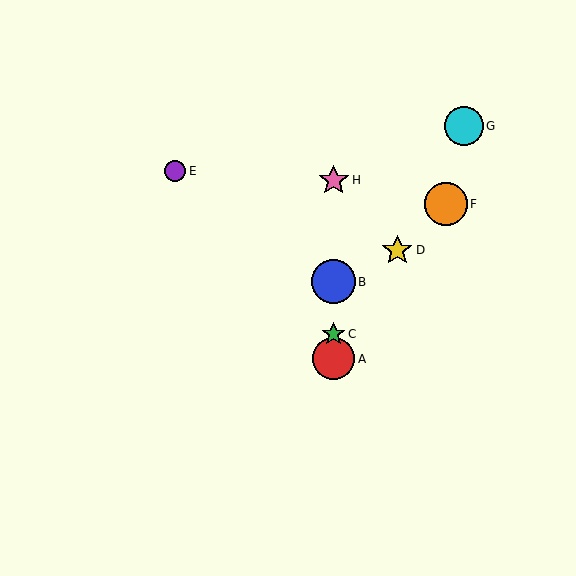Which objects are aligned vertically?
Objects A, B, C, H are aligned vertically.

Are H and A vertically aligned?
Yes, both are at x≈334.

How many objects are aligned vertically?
4 objects (A, B, C, H) are aligned vertically.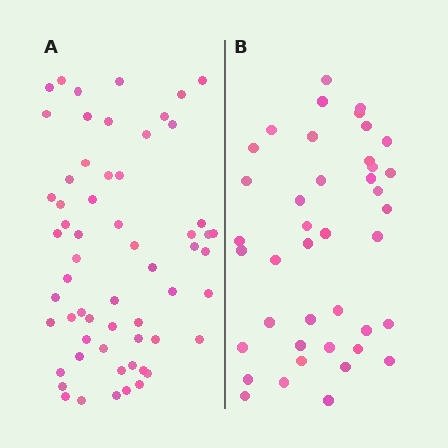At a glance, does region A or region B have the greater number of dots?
Region A (the left region) has more dots.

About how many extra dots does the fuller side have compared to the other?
Region A has approximately 20 more dots than region B.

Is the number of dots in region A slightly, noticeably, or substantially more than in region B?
Region A has substantially more. The ratio is roughly 1.5 to 1.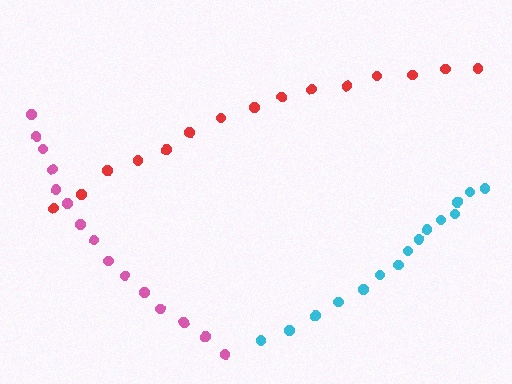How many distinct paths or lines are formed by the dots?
There are 3 distinct paths.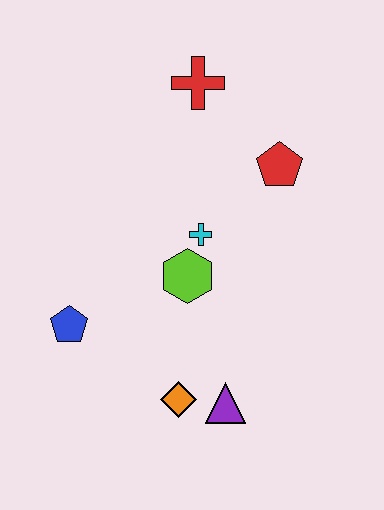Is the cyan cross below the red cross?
Yes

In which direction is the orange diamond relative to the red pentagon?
The orange diamond is below the red pentagon.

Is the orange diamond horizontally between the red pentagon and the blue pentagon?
Yes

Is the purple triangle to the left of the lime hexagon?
No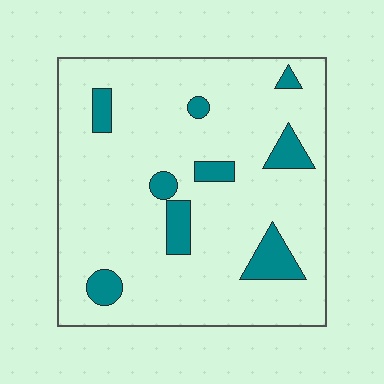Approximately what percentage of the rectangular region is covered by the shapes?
Approximately 10%.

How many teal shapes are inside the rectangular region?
9.